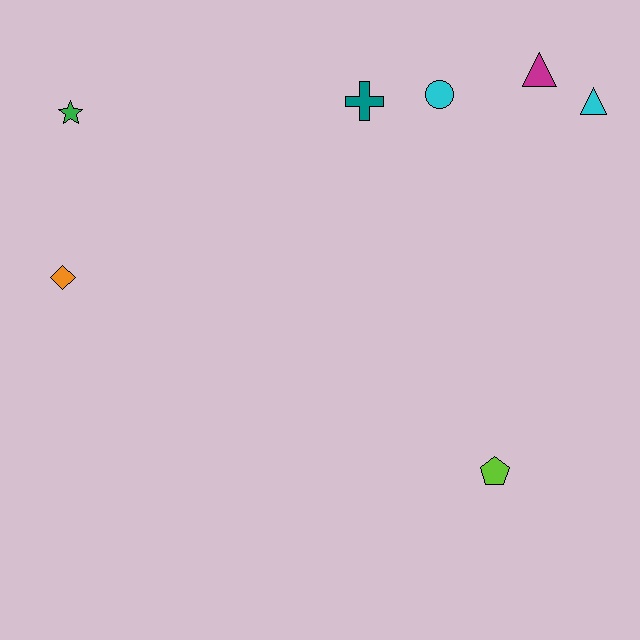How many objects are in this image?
There are 7 objects.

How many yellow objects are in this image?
There are no yellow objects.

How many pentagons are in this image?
There is 1 pentagon.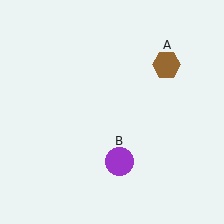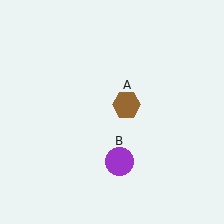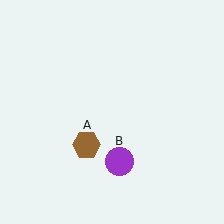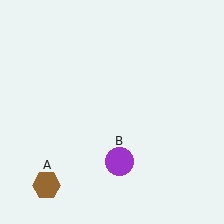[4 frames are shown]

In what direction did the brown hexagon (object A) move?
The brown hexagon (object A) moved down and to the left.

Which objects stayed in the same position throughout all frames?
Purple circle (object B) remained stationary.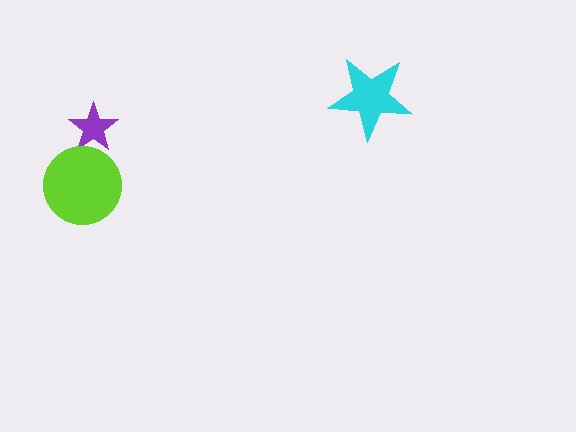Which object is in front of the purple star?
The lime circle is in front of the purple star.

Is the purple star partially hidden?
Yes, it is partially covered by another shape.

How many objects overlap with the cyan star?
0 objects overlap with the cyan star.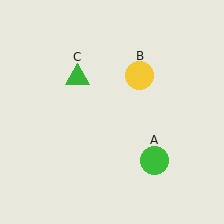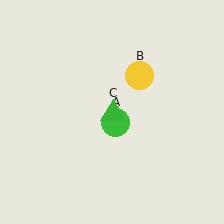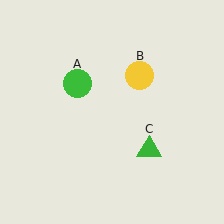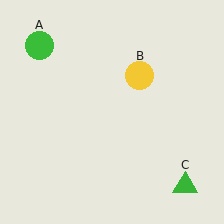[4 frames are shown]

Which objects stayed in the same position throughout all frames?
Yellow circle (object B) remained stationary.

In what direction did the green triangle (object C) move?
The green triangle (object C) moved down and to the right.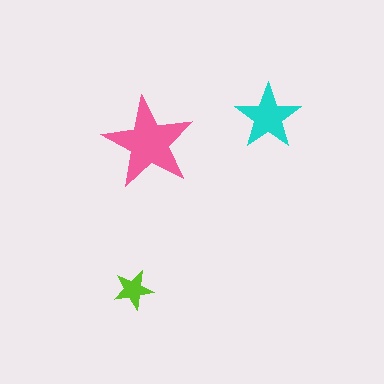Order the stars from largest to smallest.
the pink one, the cyan one, the lime one.